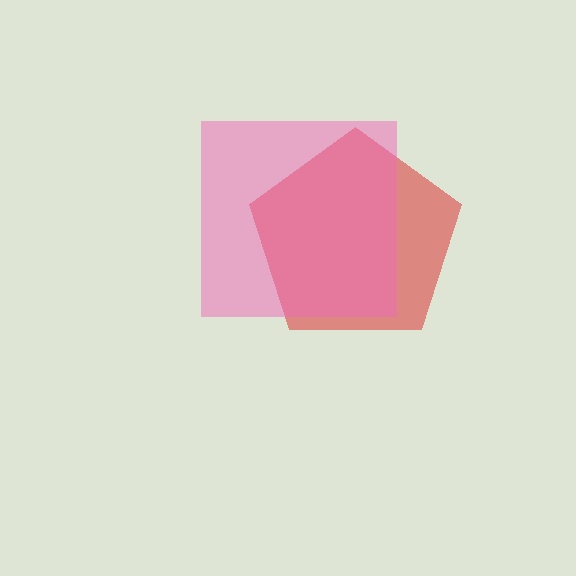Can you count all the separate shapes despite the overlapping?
Yes, there are 2 separate shapes.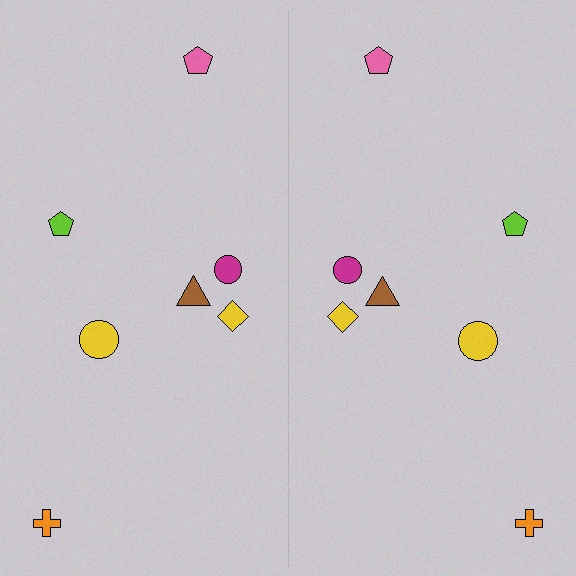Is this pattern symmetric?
Yes, this pattern has bilateral (reflection) symmetry.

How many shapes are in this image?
There are 14 shapes in this image.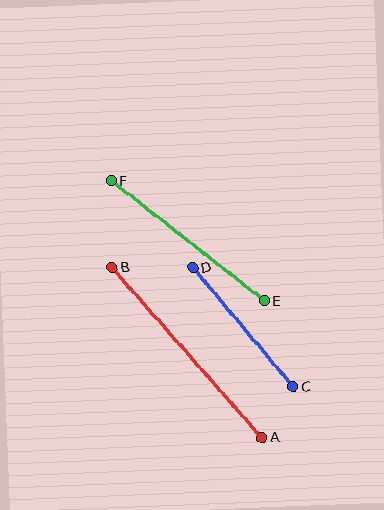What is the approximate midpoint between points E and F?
The midpoint is at approximately (188, 241) pixels.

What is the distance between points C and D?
The distance is approximately 156 pixels.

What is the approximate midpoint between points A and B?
The midpoint is at approximately (187, 352) pixels.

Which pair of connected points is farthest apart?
Points A and B are farthest apart.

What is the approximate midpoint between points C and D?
The midpoint is at approximately (243, 327) pixels.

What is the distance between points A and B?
The distance is approximately 226 pixels.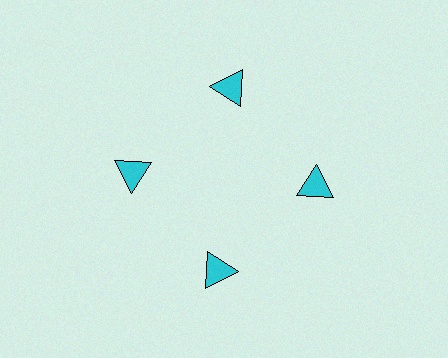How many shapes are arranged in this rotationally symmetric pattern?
There are 4 shapes, arranged in 4 groups of 1.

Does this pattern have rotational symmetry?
Yes, this pattern has 4-fold rotational symmetry. It looks the same after rotating 90 degrees around the center.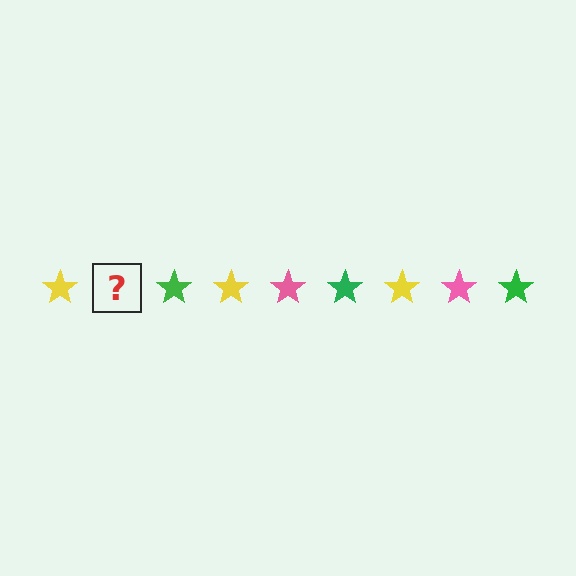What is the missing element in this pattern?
The missing element is a pink star.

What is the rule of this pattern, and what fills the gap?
The rule is that the pattern cycles through yellow, pink, green stars. The gap should be filled with a pink star.